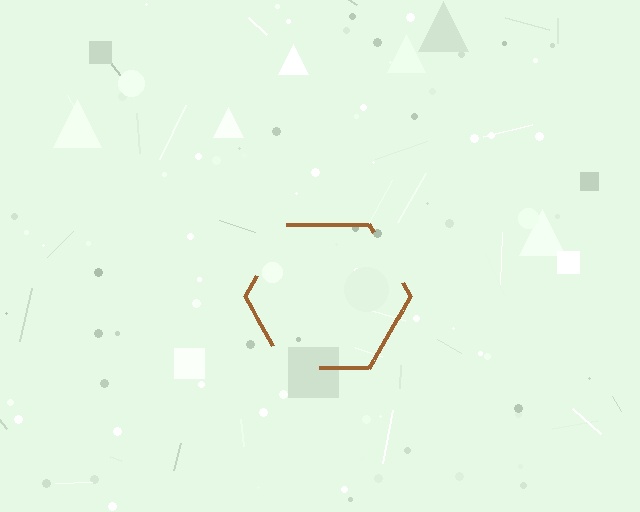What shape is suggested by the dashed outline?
The dashed outline suggests a hexagon.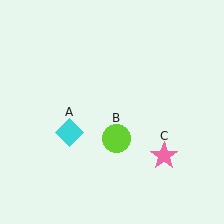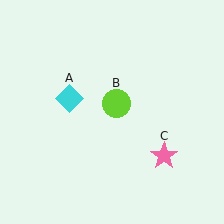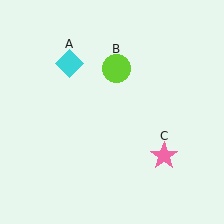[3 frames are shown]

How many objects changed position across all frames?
2 objects changed position: cyan diamond (object A), lime circle (object B).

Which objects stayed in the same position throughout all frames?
Pink star (object C) remained stationary.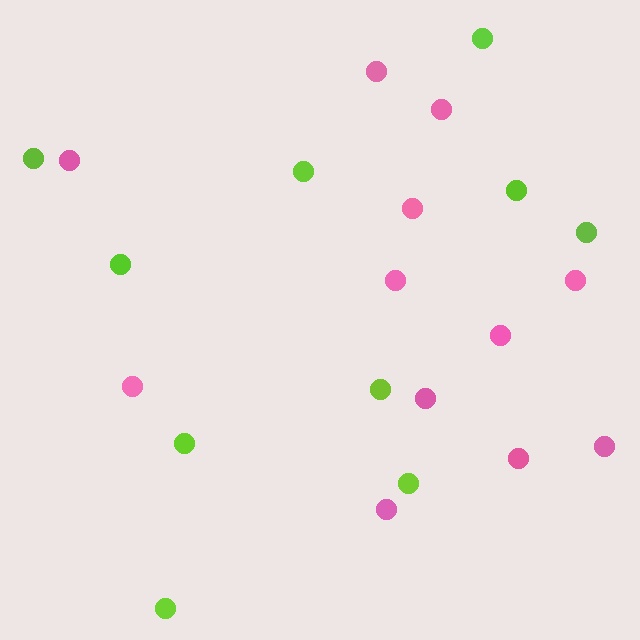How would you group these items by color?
There are 2 groups: one group of pink circles (12) and one group of lime circles (10).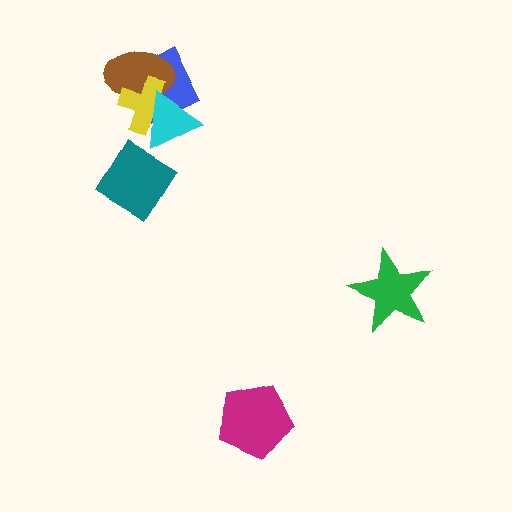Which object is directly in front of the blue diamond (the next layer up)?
The brown ellipse is directly in front of the blue diamond.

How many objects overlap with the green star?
0 objects overlap with the green star.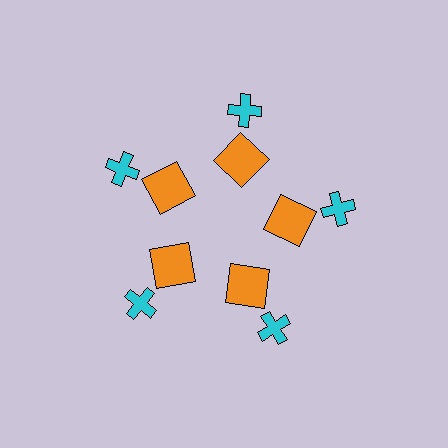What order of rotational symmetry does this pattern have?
This pattern has 5-fold rotational symmetry.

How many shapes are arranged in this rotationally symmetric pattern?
There are 10 shapes, arranged in 5 groups of 2.